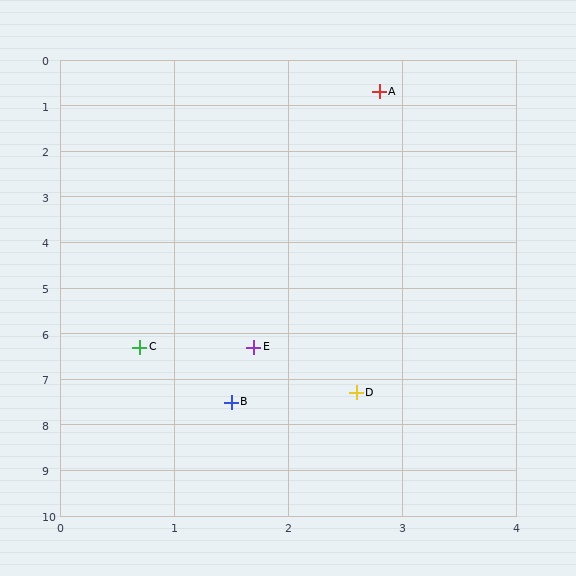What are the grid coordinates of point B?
Point B is at approximately (1.5, 7.5).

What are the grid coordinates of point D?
Point D is at approximately (2.6, 7.3).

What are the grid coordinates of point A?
Point A is at approximately (2.8, 0.7).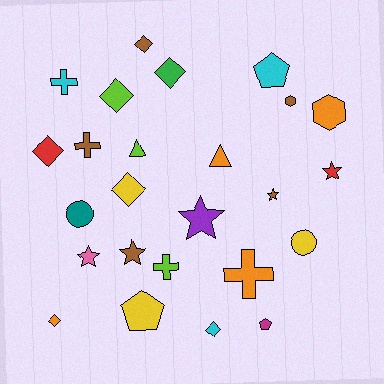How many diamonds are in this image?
There are 7 diamonds.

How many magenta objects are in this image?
There is 1 magenta object.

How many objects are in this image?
There are 25 objects.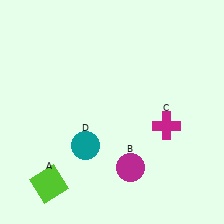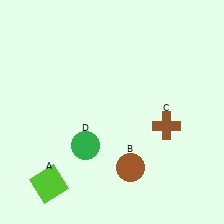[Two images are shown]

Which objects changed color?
B changed from magenta to brown. C changed from magenta to brown. D changed from teal to green.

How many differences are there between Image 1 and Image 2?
There are 3 differences between the two images.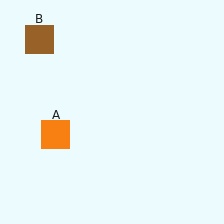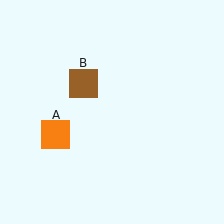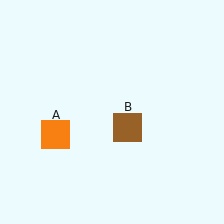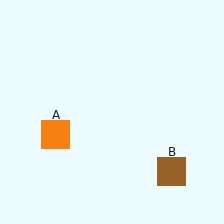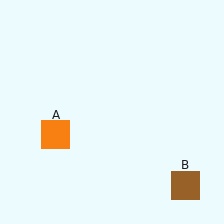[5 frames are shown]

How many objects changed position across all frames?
1 object changed position: brown square (object B).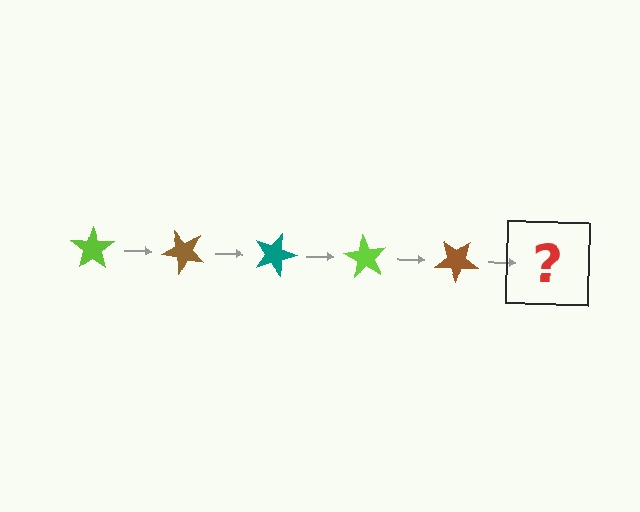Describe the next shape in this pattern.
It should be a teal star, rotated 225 degrees from the start.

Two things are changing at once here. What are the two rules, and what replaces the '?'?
The two rules are that it rotates 45 degrees each step and the color cycles through lime, brown, and teal. The '?' should be a teal star, rotated 225 degrees from the start.